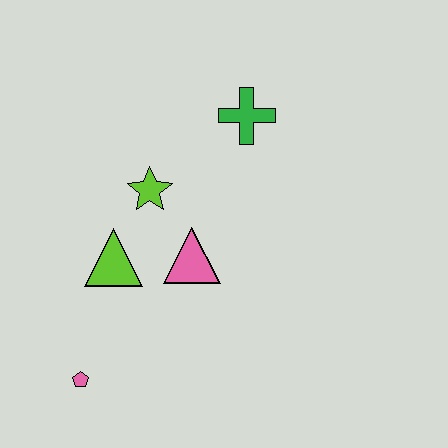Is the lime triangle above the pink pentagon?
Yes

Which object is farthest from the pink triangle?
The pink pentagon is farthest from the pink triangle.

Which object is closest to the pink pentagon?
The lime triangle is closest to the pink pentagon.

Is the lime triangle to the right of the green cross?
No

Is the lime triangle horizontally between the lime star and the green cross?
No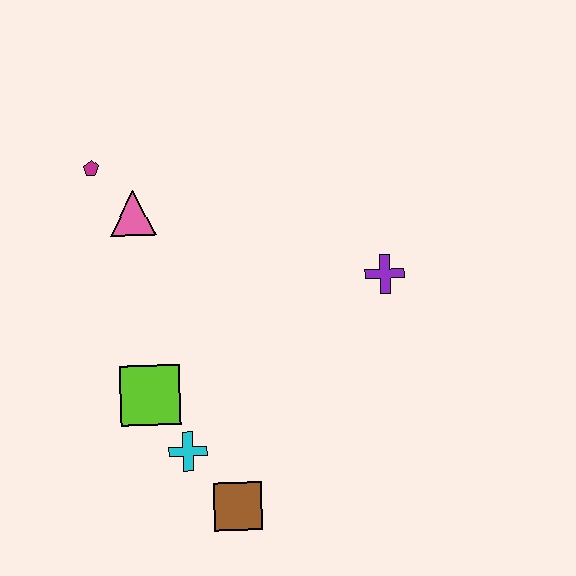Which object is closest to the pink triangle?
The magenta pentagon is closest to the pink triangle.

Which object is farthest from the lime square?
The purple cross is farthest from the lime square.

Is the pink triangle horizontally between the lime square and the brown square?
No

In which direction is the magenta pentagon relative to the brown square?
The magenta pentagon is above the brown square.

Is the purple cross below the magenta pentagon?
Yes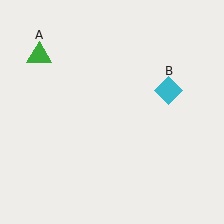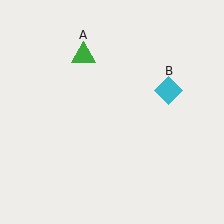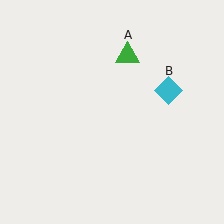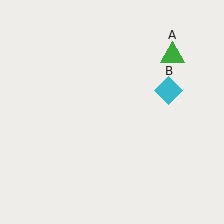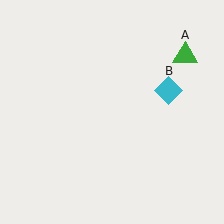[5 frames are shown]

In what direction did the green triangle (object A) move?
The green triangle (object A) moved right.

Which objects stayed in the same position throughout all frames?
Cyan diamond (object B) remained stationary.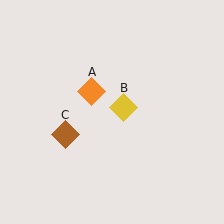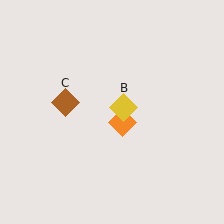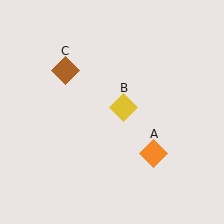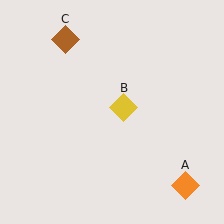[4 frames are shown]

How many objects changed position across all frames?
2 objects changed position: orange diamond (object A), brown diamond (object C).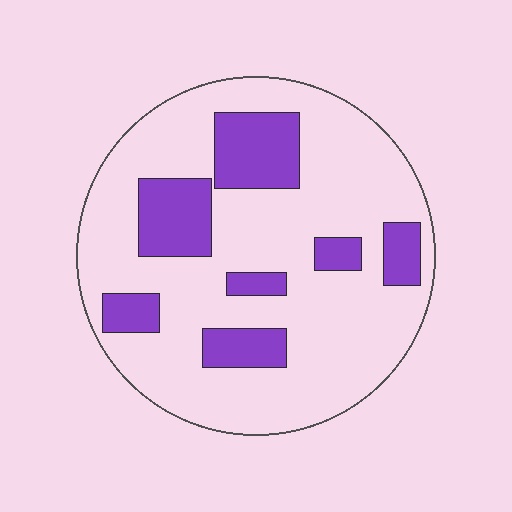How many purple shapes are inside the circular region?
7.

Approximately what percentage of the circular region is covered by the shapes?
Approximately 25%.